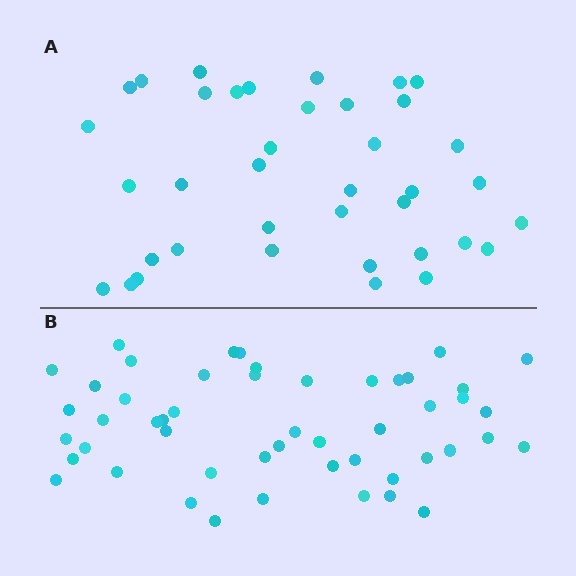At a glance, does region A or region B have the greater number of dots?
Region B (the bottom region) has more dots.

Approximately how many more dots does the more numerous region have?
Region B has roughly 12 or so more dots than region A.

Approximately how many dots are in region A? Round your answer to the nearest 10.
About 40 dots. (The exact count is 38, which rounds to 40.)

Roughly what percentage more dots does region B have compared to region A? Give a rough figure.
About 30% more.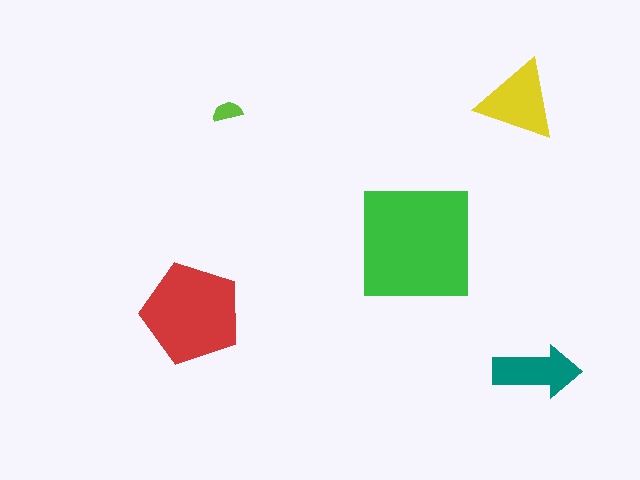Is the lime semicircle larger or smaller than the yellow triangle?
Smaller.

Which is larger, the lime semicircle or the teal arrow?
The teal arrow.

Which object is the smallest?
The lime semicircle.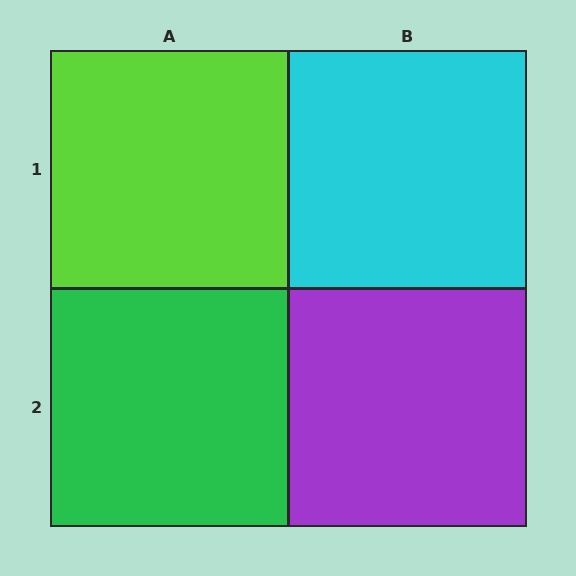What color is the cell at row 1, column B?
Cyan.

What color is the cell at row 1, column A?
Lime.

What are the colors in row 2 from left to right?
Green, purple.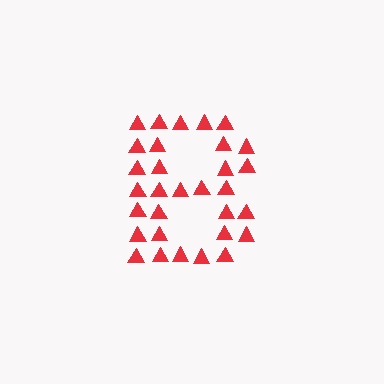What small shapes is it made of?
It is made of small triangles.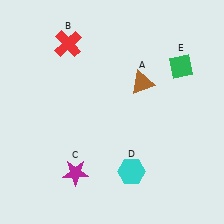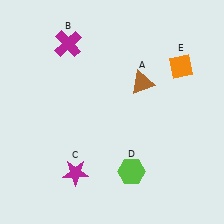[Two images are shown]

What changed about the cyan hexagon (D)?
In Image 1, D is cyan. In Image 2, it changed to lime.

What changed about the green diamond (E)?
In Image 1, E is green. In Image 2, it changed to orange.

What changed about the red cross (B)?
In Image 1, B is red. In Image 2, it changed to magenta.